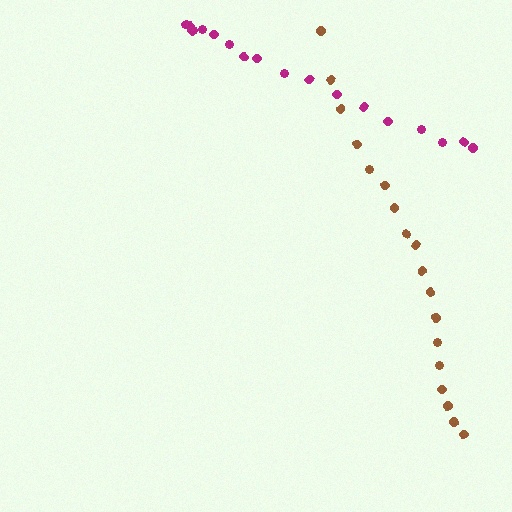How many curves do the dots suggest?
There are 2 distinct paths.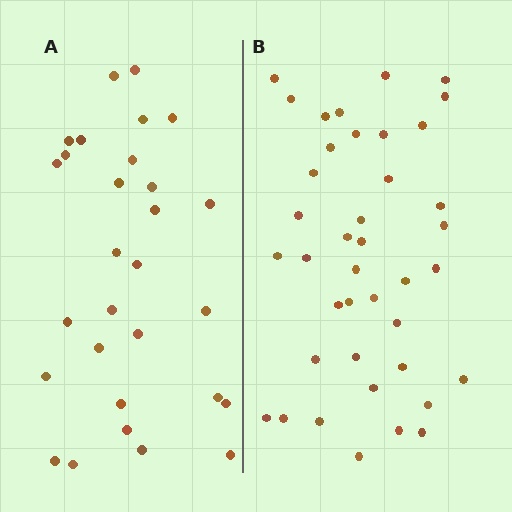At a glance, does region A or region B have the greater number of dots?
Region B (the right region) has more dots.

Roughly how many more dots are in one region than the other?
Region B has roughly 12 or so more dots than region A.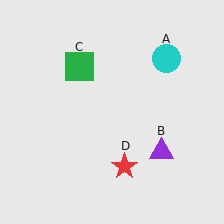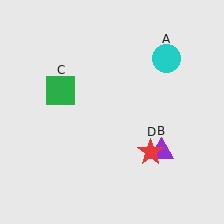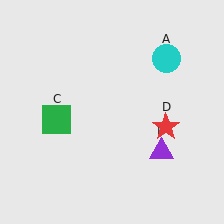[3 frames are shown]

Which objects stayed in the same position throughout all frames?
Cyan circle (object A) and purple triangle (object B) remained stationary.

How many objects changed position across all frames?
2 objects changed position: green square (object C), red star (object D).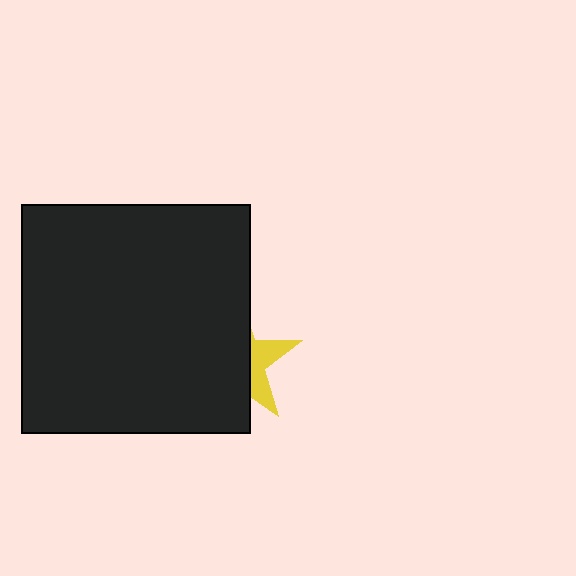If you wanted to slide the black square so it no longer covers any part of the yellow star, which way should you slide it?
Slide it left — that is the most direct way to separate the two shapes.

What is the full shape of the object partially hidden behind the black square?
The partially hidden object is a yellow star.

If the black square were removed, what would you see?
You would see the complete yellow star.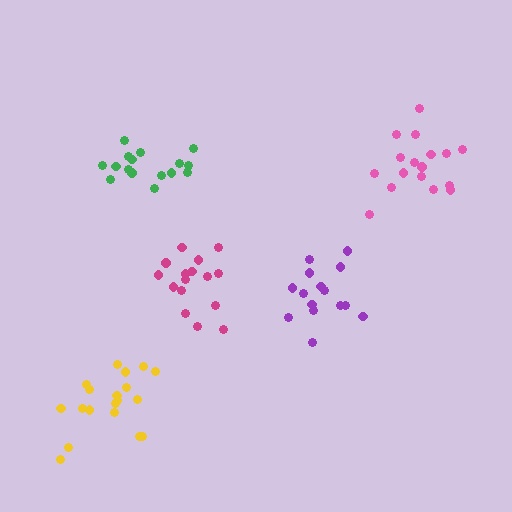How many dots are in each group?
Group 1: 16 dots, Group 2: 15 dots, Group 3: 17 dots, Group 4: 19 dots, Group 5: 16 dots (83 total).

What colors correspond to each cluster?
The clusters are colored: magenta, purple, pink, yellow, green.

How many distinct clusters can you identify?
There are 5 distinct clusters.